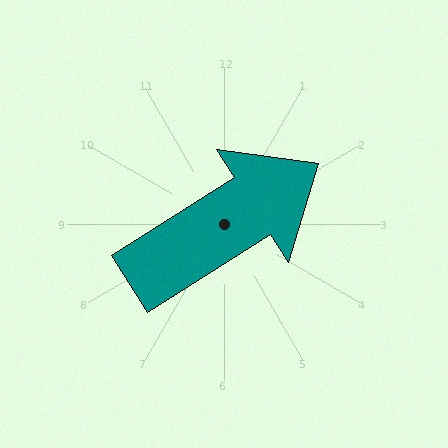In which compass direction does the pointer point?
Northeast.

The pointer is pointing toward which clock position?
Roughly 2 o'clock.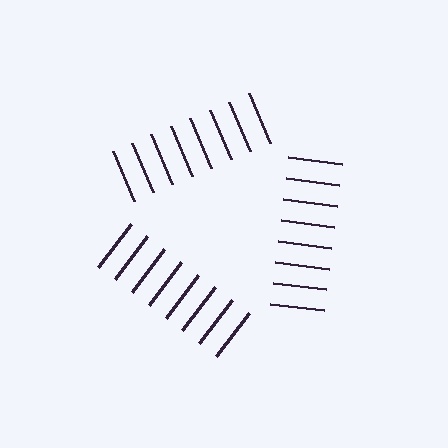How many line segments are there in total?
24 — 8 along each of the 3 edges.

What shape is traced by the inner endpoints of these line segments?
An illusory triangle — the line segments terminate on its edges but no continuous stroke is drawn.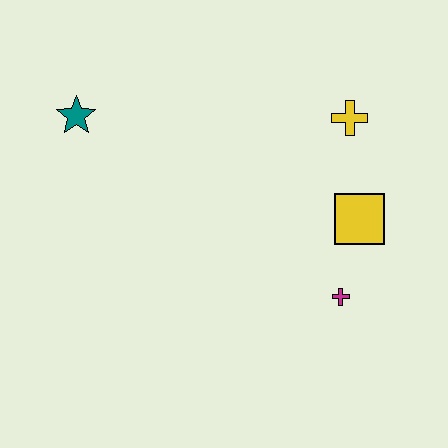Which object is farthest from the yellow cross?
The teal star is farthest from the yellow cross.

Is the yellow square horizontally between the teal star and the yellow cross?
No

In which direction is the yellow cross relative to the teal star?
The yellow cross is to the right of the teal star.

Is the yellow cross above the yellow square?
Yes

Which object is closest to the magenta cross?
The yellow square is closest to the magenta cross.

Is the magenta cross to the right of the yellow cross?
No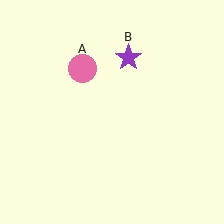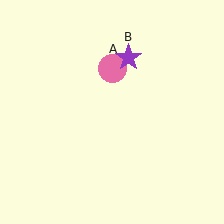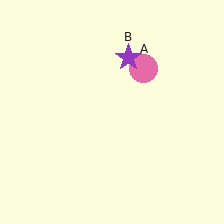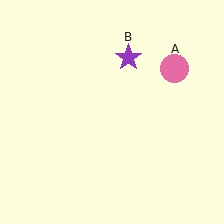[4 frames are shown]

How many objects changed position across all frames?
1 object changed position: pink circle (object A).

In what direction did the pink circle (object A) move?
The pink circle (object A) moved right.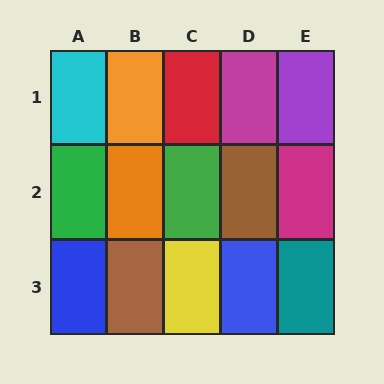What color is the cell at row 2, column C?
Green.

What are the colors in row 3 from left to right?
Blue, brown, yellow, blue, teal.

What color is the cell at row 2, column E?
Magenta.